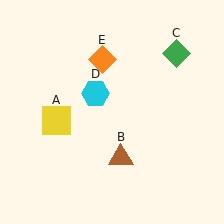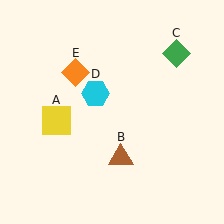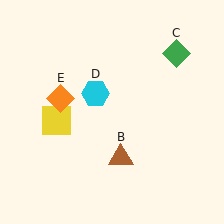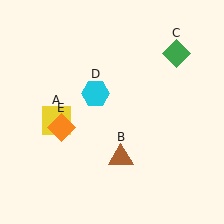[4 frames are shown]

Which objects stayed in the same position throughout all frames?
Yellow square (object A) and brown triangle (object B) and green diamond (object C) and cyan hexagon (object D) remained stationary.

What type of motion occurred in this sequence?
The orange diamond (object E) rotated counterclockwise around the center of the scene.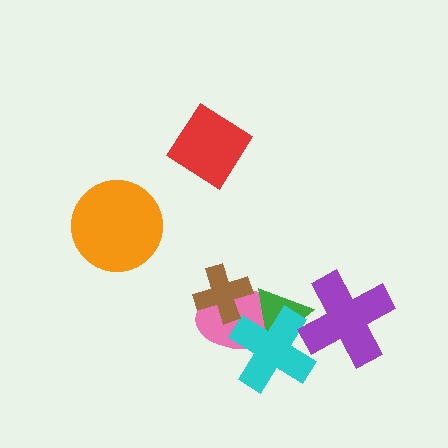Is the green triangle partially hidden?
Yes, it is partially covered by another shape.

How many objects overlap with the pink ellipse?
3 objects overlap with the pink ellipse.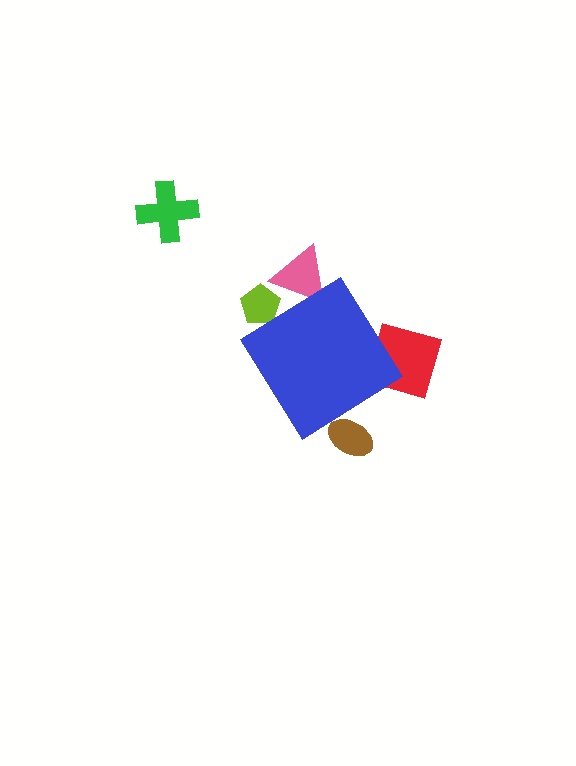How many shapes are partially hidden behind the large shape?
4 shapes are partially hidden.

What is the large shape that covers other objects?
A blue diamond.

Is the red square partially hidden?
Yes, the red square is partially hidden behind the blue diamond.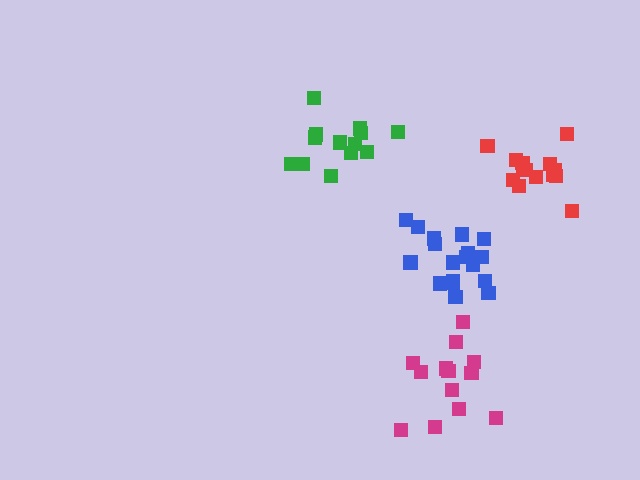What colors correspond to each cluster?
The clusters are colored: magenta, red, green, blue.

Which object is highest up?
The green cluster is topmost.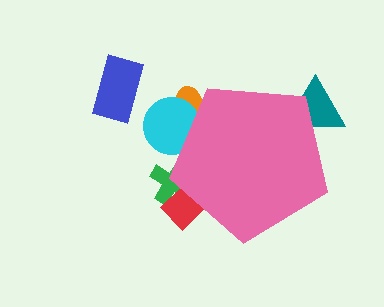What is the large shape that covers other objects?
A pink pentagon.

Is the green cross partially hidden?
Yes, the green cross is partially hidden behind the pink pentagon.